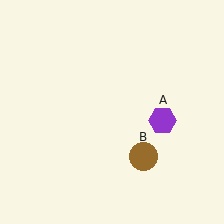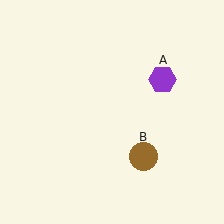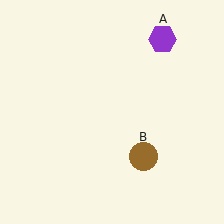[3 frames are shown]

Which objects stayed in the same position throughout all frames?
Brown circle (object B) remained stationary.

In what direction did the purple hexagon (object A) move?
The purple hexagon (object A) moved up.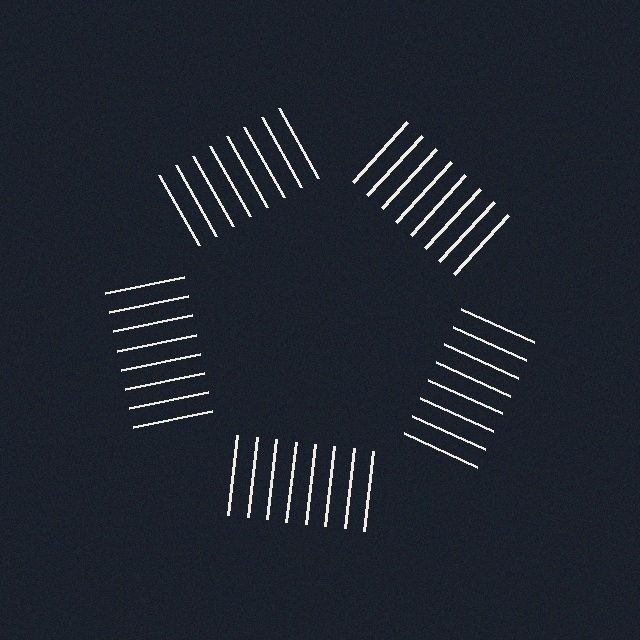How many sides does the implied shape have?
5 sides — the line-ends trace a pentagon.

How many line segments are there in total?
40 — 8 along each of the 5 edges.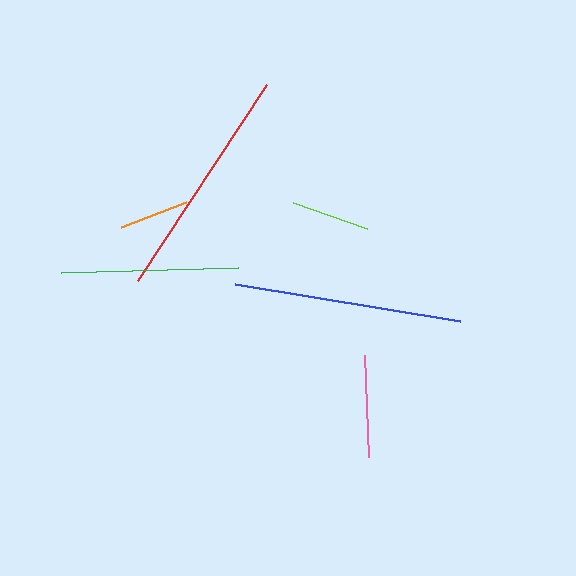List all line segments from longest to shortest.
From longest to shortest: red, blue, green, pink, lime, orange.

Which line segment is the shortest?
The orange line is the shortest at approximately 70 pixels.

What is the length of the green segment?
The green segment is approximately 177 pixels long.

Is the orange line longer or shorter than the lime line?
The lime line is longer than the orange line.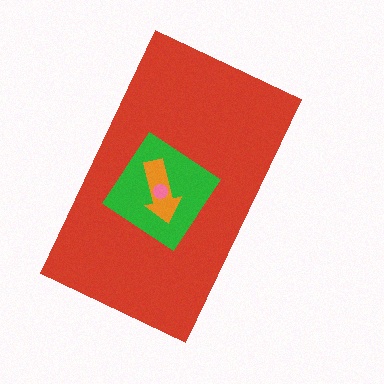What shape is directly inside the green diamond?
The orange arrow.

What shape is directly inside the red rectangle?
The green diamond.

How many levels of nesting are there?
4.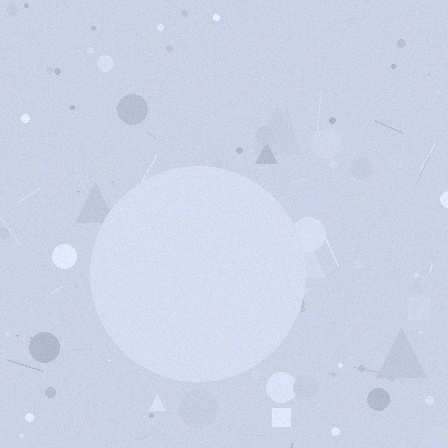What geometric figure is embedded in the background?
A circle is embedded in the background.